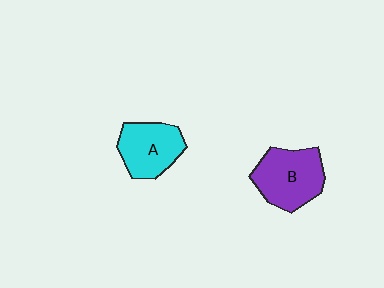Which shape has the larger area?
Shape B (purple).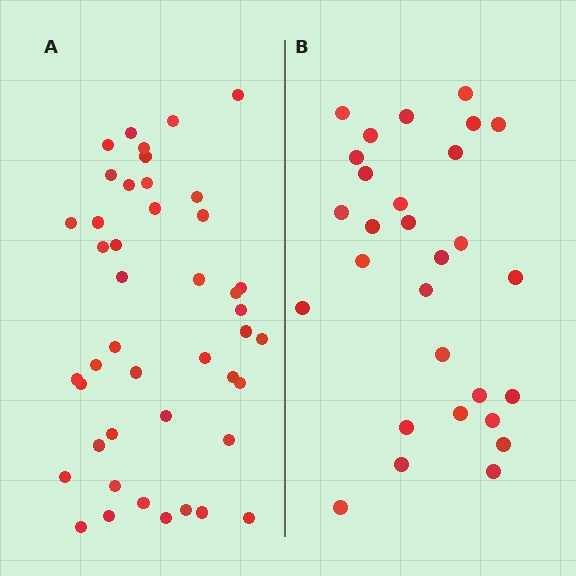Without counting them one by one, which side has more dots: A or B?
Region A (the left region) has more dots.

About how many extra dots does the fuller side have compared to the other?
Region A has approximately 15 more dots than region B.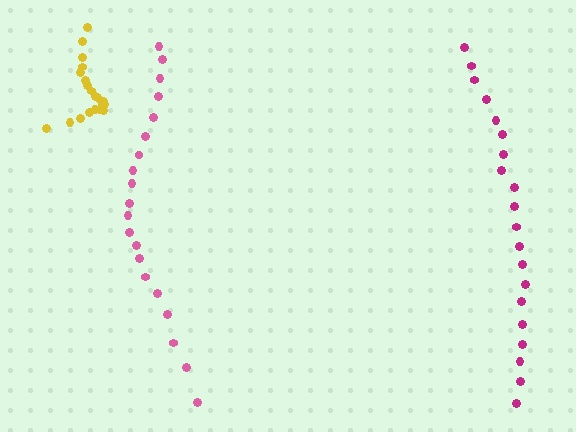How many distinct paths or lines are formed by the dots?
There are 3 distinct paths.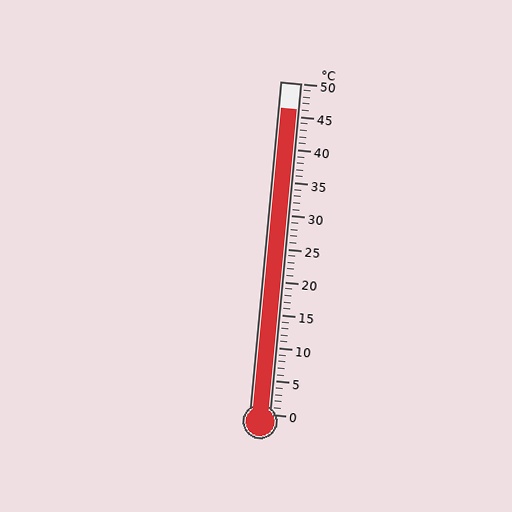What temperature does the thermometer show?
The thermometer shows approximately 46°C.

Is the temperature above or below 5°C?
The temperature is above 5°C.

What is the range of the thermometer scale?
The thermometer scale ranges from 0°C to 50°C.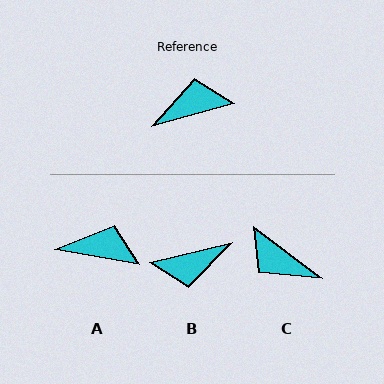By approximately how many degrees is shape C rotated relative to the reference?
Approximately 127 degrees counter-clockwise.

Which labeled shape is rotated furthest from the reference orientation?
B, about 178 degrees away.